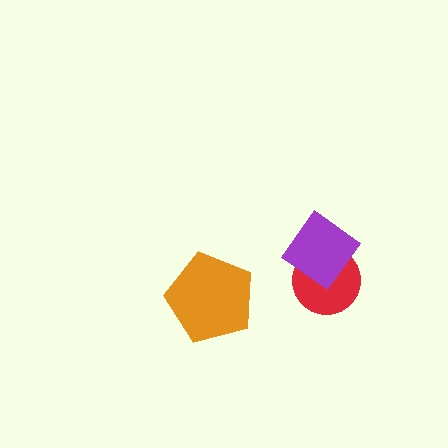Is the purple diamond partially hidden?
No, no other shape covers it.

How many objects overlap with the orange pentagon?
0 objects overlap with the orange pentagon.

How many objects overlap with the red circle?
1 object overlaps with the red circle.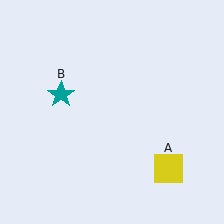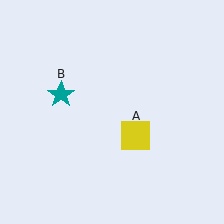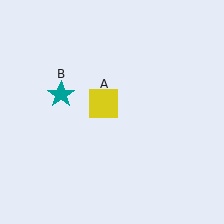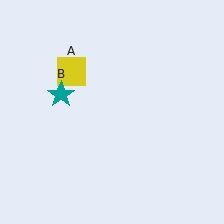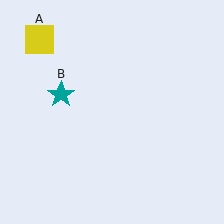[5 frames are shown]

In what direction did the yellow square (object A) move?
The yellow square (object A) moved up and to the left.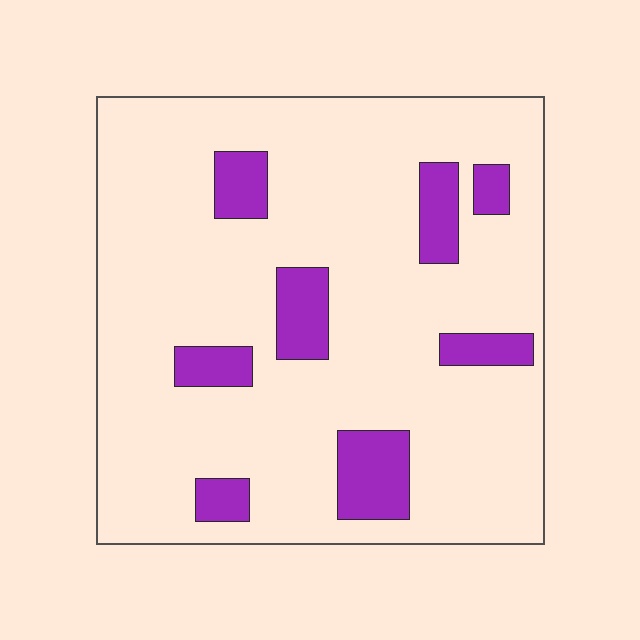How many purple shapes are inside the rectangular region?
8.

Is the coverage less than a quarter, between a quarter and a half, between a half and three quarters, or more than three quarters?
Less than a quarter.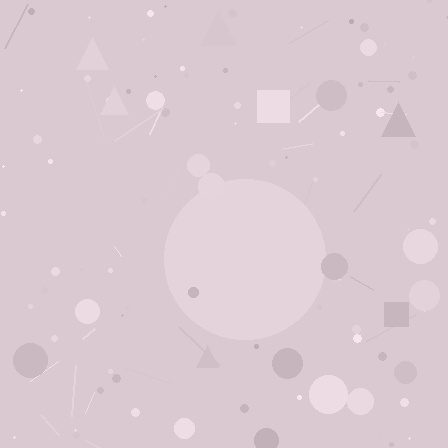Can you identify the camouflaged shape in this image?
The camouflaged shape is a circle.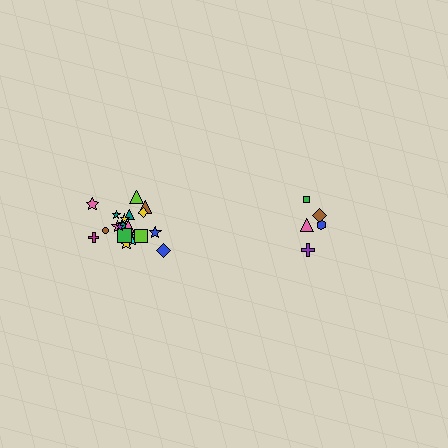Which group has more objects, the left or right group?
The left group.